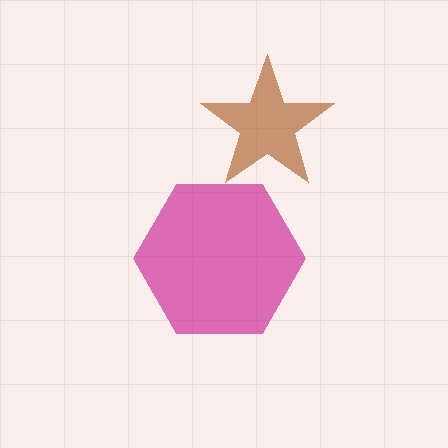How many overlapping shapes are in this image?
There are 2 overlapping shapes in the image.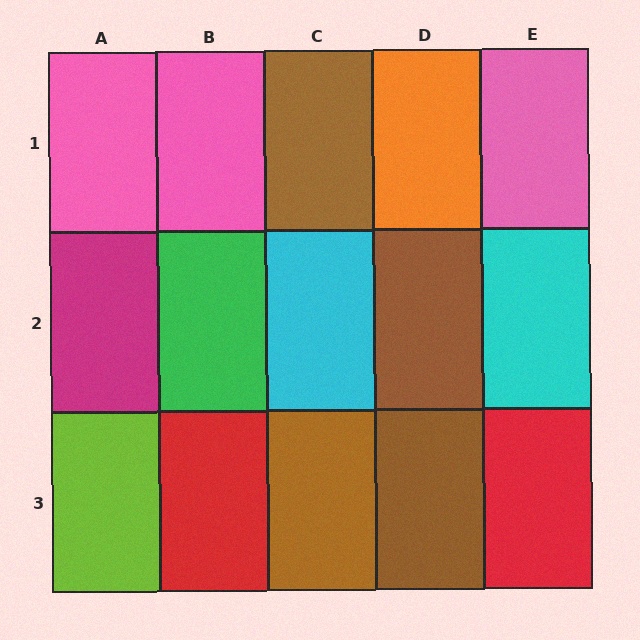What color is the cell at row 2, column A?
Magenta.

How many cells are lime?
1 cell is lime.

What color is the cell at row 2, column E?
Cyan.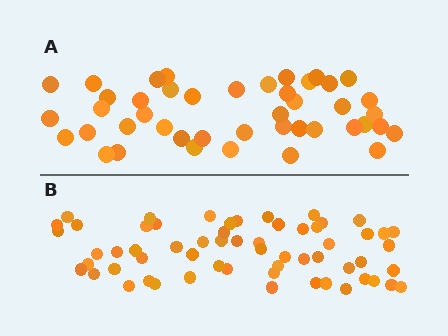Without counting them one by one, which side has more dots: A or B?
Region B (the bottom region) has more dots.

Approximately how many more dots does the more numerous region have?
Region B has approximately 15 more dots than region A.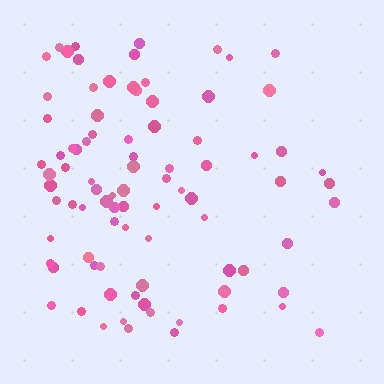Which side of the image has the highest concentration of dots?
The left.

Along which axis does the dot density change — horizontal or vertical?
Horizontal.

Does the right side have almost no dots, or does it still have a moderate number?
Still a moderate number, just noticeably fewer than the left.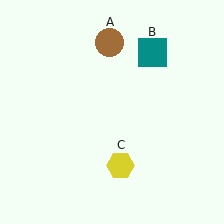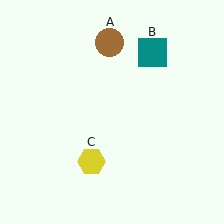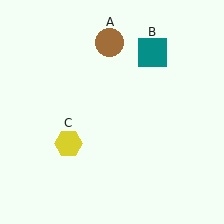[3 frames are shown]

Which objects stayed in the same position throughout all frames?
Brown circle (object A) and teal square (object B) remained stationary.